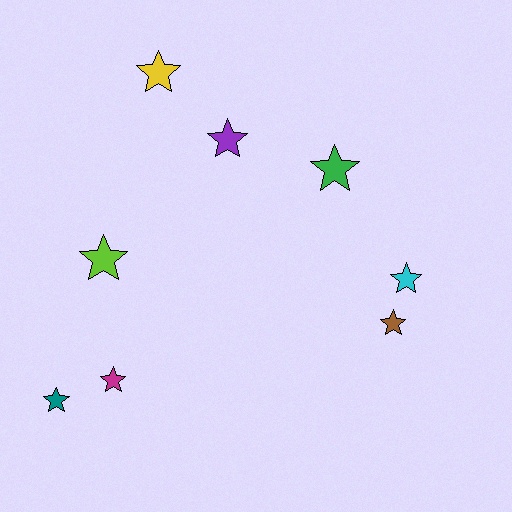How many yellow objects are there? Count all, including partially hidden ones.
There is 1 yellow object.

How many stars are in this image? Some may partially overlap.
There are 8 stars.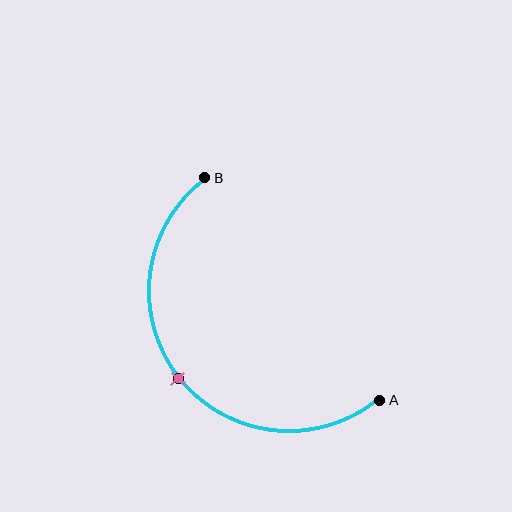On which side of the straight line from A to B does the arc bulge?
The arc bulges below and to the left of the straight line connecting A and B.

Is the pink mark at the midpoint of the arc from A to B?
Yes. The pink mark lies on the arc at equal arc-length from both A and B — it is the arc midpoint.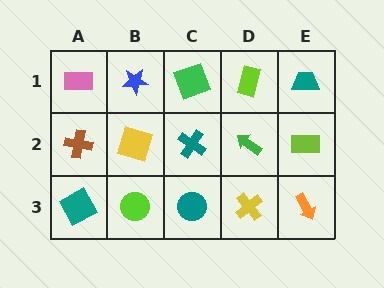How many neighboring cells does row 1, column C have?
3.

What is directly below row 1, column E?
A lime rectangle.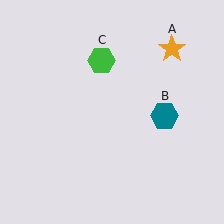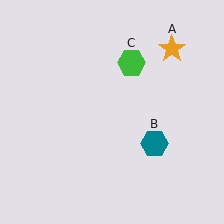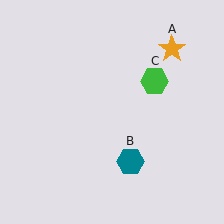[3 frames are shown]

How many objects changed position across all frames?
2 objects changed position: teal hexagon (object B), green hexagon (object C).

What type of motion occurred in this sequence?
The teal hexagon (object B), green hexagon (object C) rotated clockwise around the center of the scene.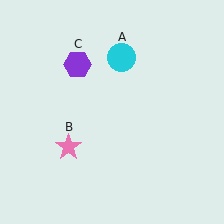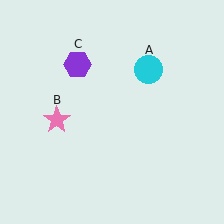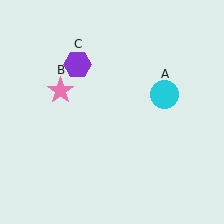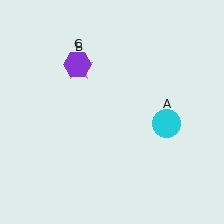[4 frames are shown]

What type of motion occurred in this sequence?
The cyan circle (object A), pink star (object B) rotated clockwise around the center of the scene.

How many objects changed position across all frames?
2 objects changed position: cyan circle (object A), pink star (object B).